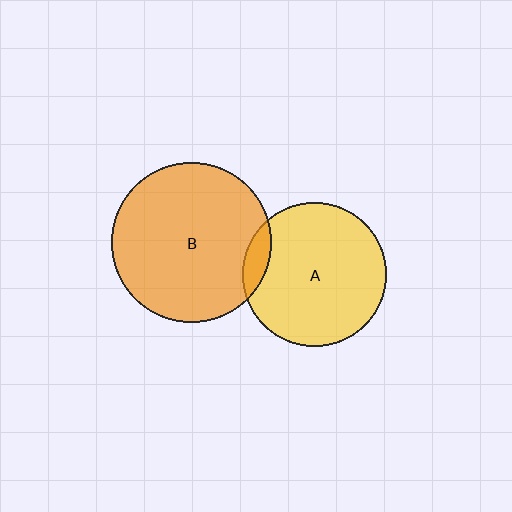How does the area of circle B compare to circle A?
Approximately 1.2 times.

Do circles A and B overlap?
Yes.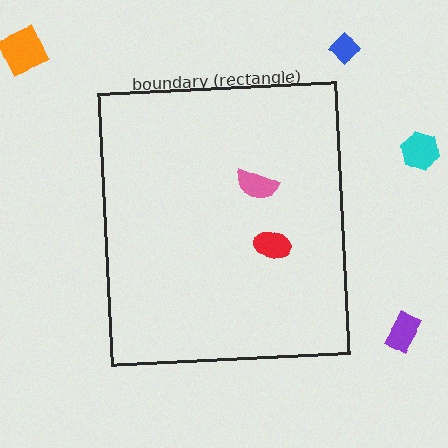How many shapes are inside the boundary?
2 inside, 4 outside.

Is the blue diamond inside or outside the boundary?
Outside.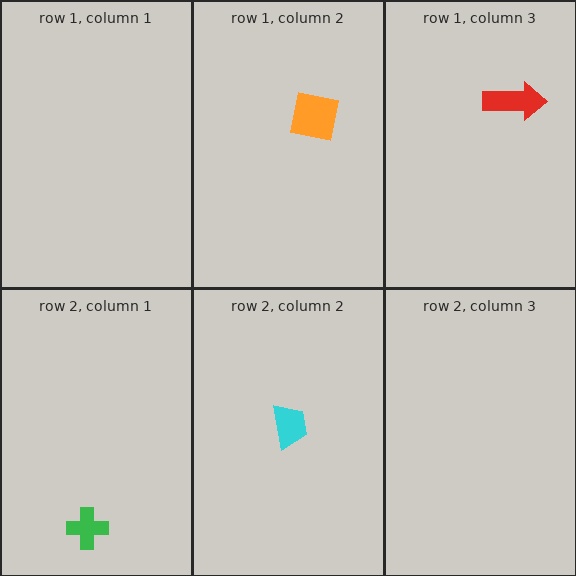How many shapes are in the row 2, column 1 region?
1.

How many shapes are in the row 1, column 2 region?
1.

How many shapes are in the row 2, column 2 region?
1.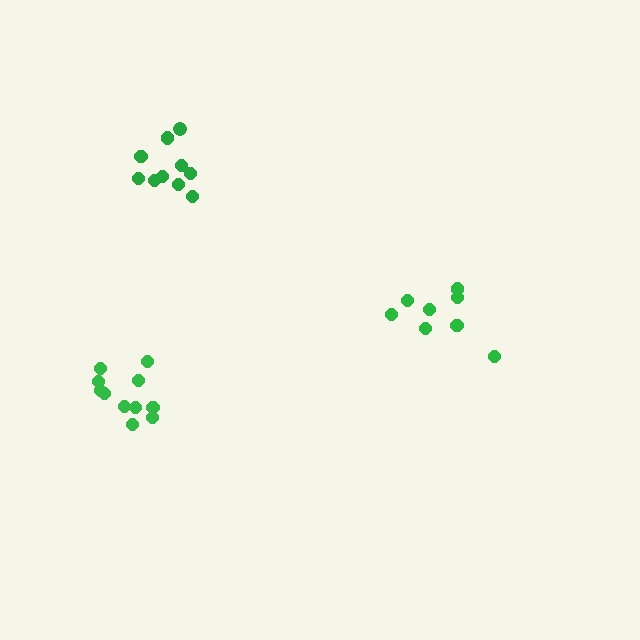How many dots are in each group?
Group 1: 11 dots, Group 2: 10 dots, Group 3: 8 dots (29 total).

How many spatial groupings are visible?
There are 3 spatial groupings.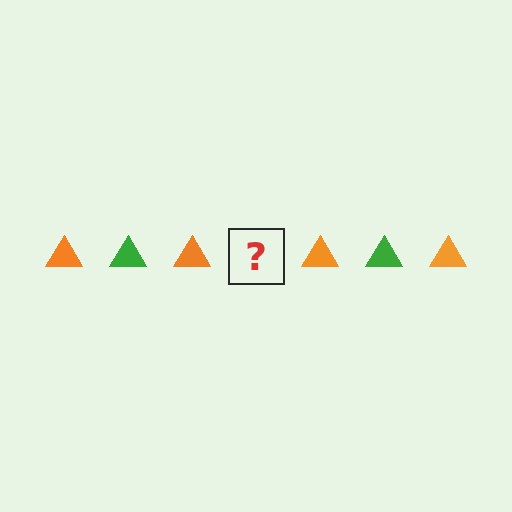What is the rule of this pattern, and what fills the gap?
The rule is that the pattern cycles through orange, green triangles. The gap should be filled with a green triangle.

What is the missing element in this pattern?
The missing element is a green triangle.